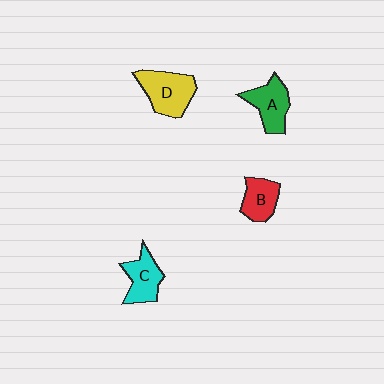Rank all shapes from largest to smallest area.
From largest to smallest: D (yellow), A (green), C (cyan), B (red).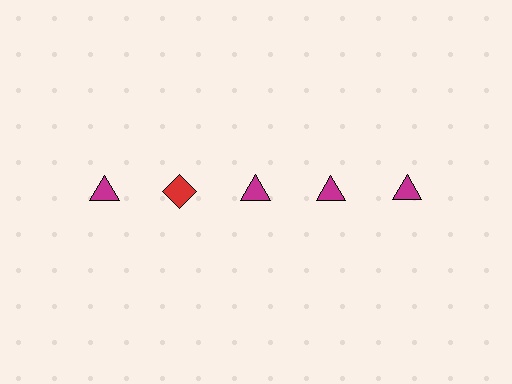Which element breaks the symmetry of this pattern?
The red diamond in the top row, second from left column breaks the symmetry. All other shapes are magenta triangles.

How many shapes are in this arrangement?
There are 5 shapes arranged in a grid pattern.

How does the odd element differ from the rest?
It differs in both color (red instead of magenta) and shape (diamond instead of triangle).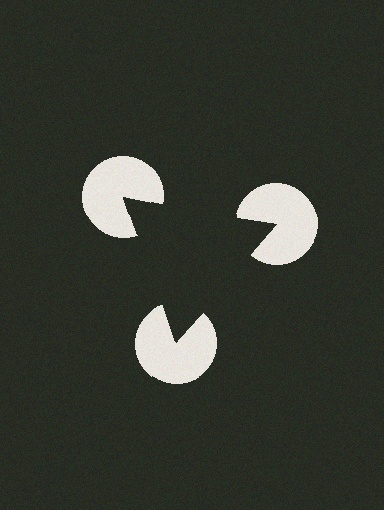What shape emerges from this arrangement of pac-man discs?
An illusory triangle — its edges are inferred from the aligned wedge cuts in the pac-man discs, not physically drawn.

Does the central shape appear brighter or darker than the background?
It typically appears slightly darker than the background, even though no actual brightness change is drawn.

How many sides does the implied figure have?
3 sides.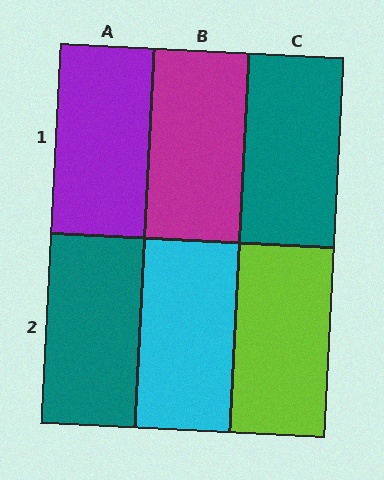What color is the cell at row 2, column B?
Cyan.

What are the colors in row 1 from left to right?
Purple, magenta, teal.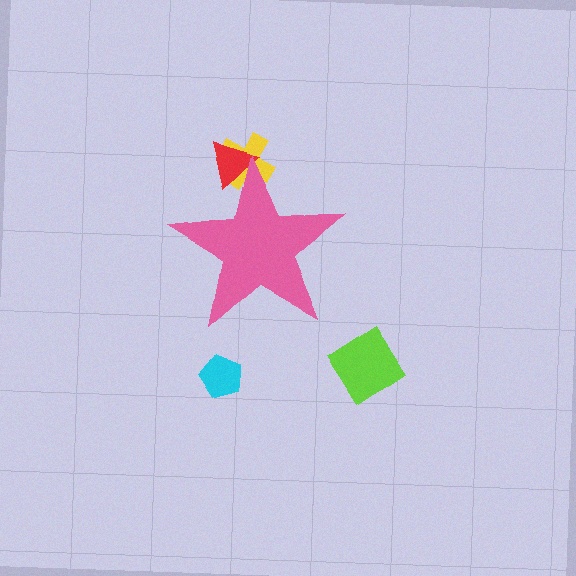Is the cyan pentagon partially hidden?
No, the cyan pentagon is fully visible.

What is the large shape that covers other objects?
A pink star.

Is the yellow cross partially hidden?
Yes, the yellow cross is partially hidden behind the pink star.